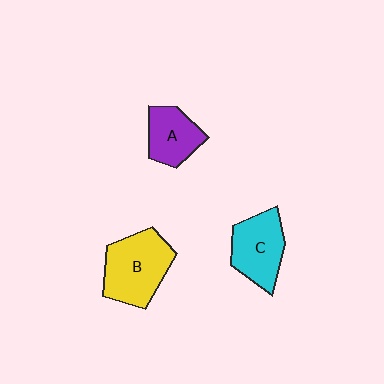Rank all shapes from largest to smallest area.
From largest to smallest: B (yellow), C (cyan), A (purple).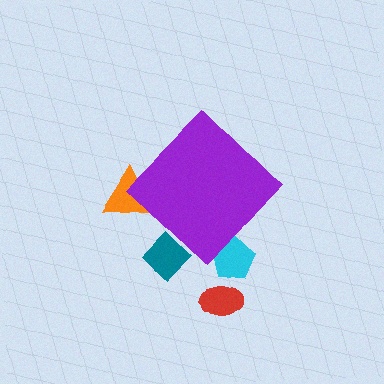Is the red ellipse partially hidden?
No, the red ellipse is fully visible.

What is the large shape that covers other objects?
A purple diamond.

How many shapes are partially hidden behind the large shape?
3 shapes are partially hidden.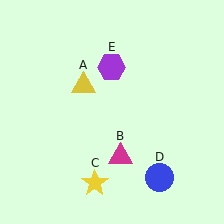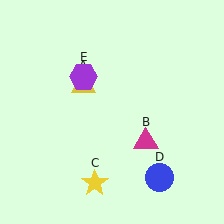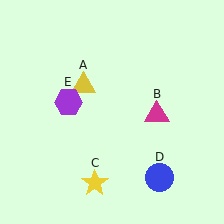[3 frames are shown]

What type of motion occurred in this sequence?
The magenta triangle (object B), purple hexagon (object E) rotated counterclockwise around the center of the scene.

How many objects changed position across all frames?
2 objects changed position: magenta triangle (object B), purple hexagon (object E).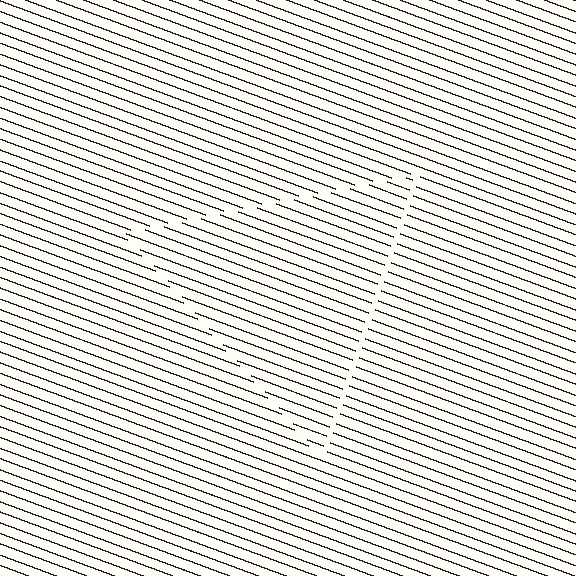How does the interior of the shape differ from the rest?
The interior of the shape contains the same grating, shifted by half a period — the contour is defined by the phase discontinuity where line-ends from the inner and outer gratings abut.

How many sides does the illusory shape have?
3 sides — the line-ends trace a triangle.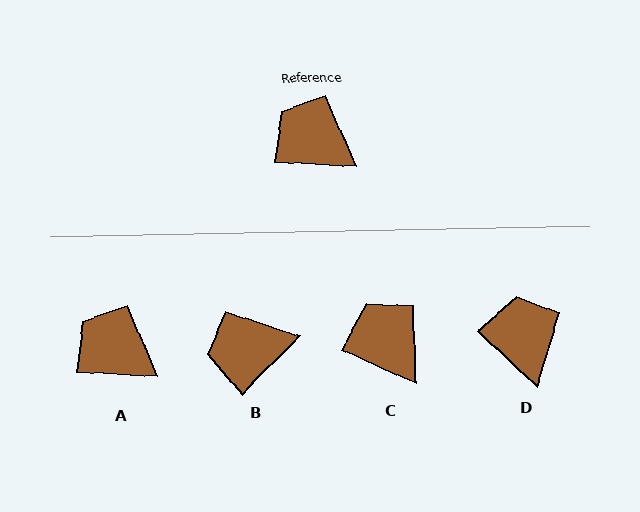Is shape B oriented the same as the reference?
No, it is off by about 48 degrees.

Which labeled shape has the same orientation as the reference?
A.